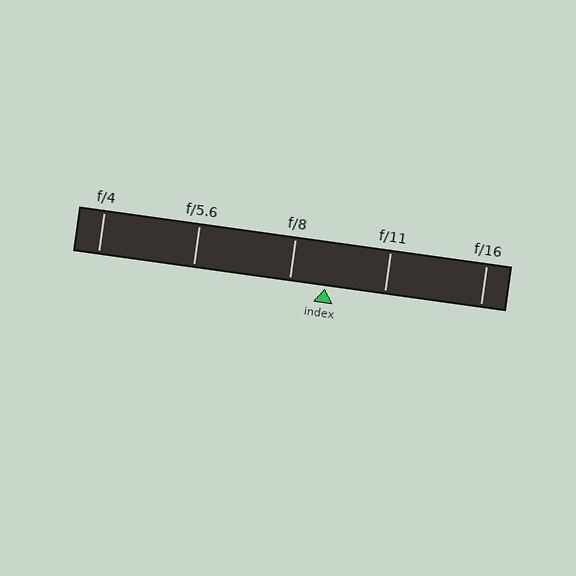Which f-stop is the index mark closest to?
The index mark is closest to f/8.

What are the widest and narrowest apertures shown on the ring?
The widest aperture shown is f/4 and the narrowest is f/16.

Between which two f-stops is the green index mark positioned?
The index mark is between f/8 and f/11.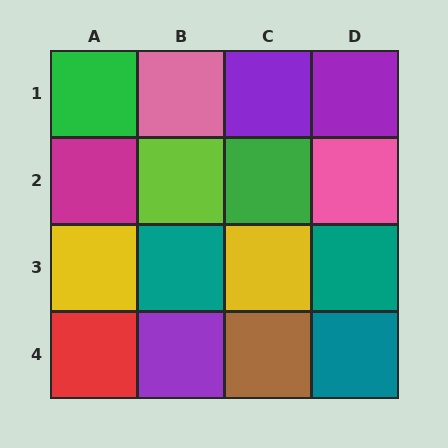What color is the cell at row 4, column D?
Teal.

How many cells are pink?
2 cells are pink.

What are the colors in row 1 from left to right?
Green, pink, purple, purple.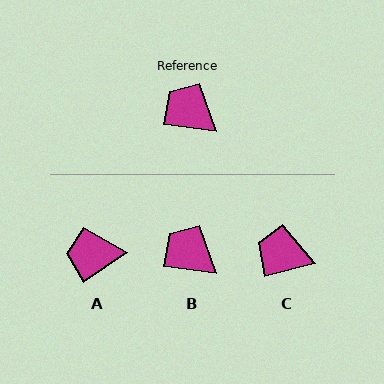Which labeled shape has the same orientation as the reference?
B.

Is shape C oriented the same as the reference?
No, it is off by about 21 degrees.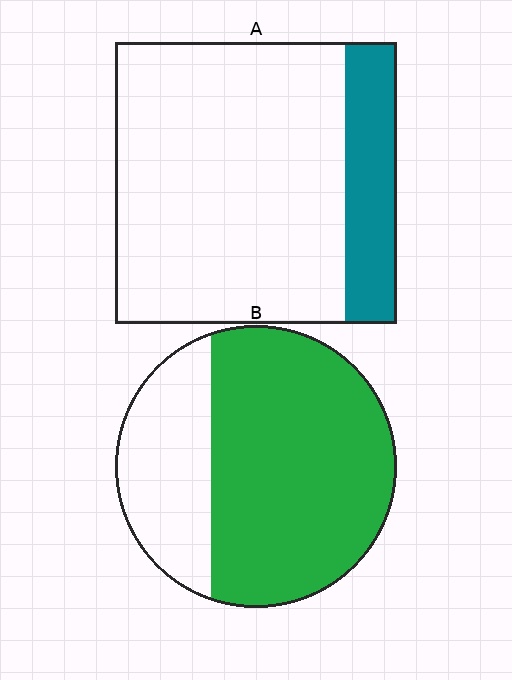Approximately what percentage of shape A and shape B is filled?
A is approximately 20% and B is approximately 70%.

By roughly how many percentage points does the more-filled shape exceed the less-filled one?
By roughly 50 percentage points (B over A).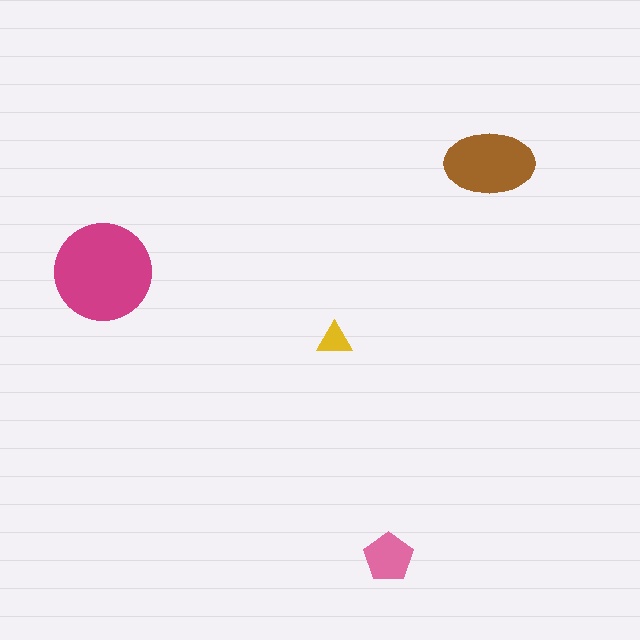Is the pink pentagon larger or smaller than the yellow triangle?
Larger.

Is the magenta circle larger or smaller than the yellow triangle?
Larger.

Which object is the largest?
The magenta circle.